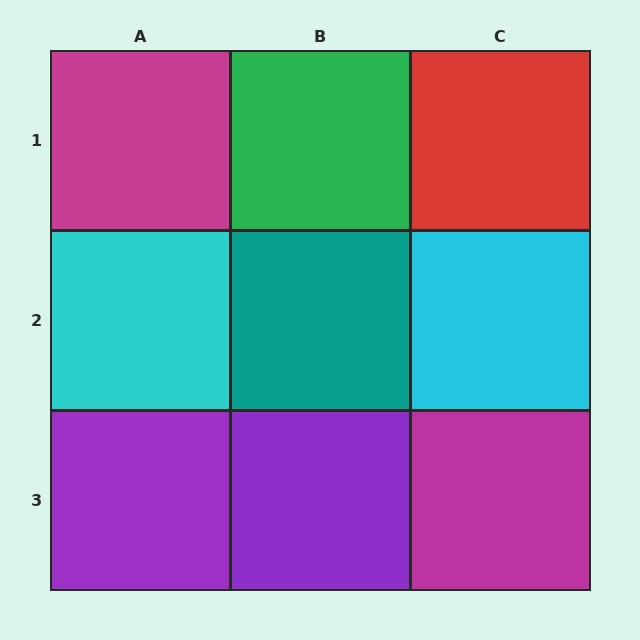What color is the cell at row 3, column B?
Purple.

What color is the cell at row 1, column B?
Green.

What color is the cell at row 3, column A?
Purple.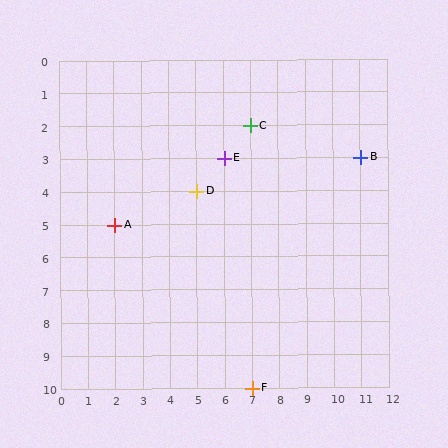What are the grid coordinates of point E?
Point E is at grid coordinates (6, 3).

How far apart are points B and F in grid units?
Points B and F are 4 columns and 7 rows apart (about 8.1 grid units diagonally).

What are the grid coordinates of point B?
Point B is at grid coordinates (11, 3).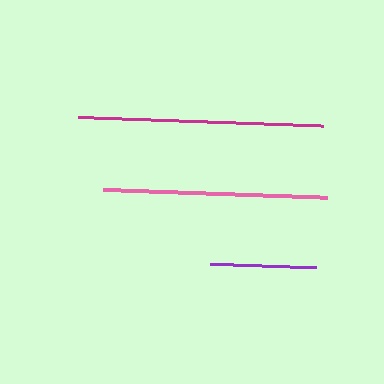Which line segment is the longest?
The magenta line is the longest at approximately 246 pixels.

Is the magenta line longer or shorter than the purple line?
The magenta line is longer than the purple line.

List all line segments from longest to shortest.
From longest to shortest: magenta, pink, purple.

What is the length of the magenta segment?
The magenta segment is approximately 246 pixels long.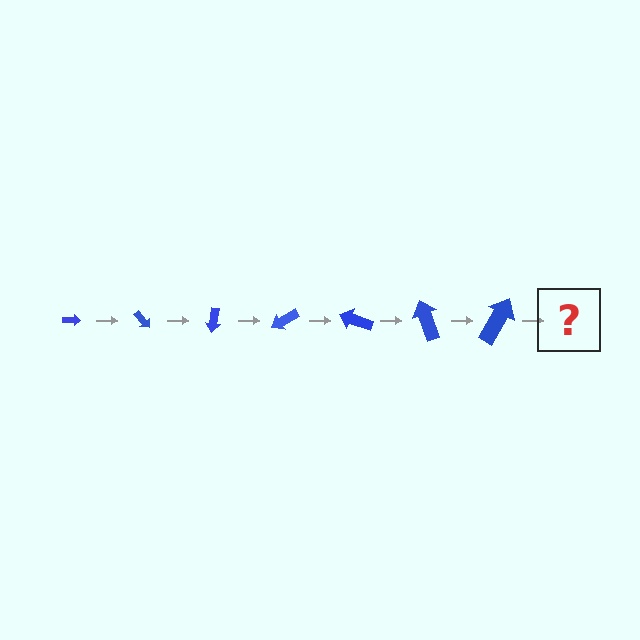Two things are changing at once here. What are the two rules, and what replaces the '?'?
The two rules are that the arrow grows larger each step and it rotates 50 degrees each step. The '?' should be an arrow, larger than the previous one and rotated 350 degrees from the start.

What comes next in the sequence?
The next element should be an arrow, larger than the previous one and rotated 350 degrees from the start.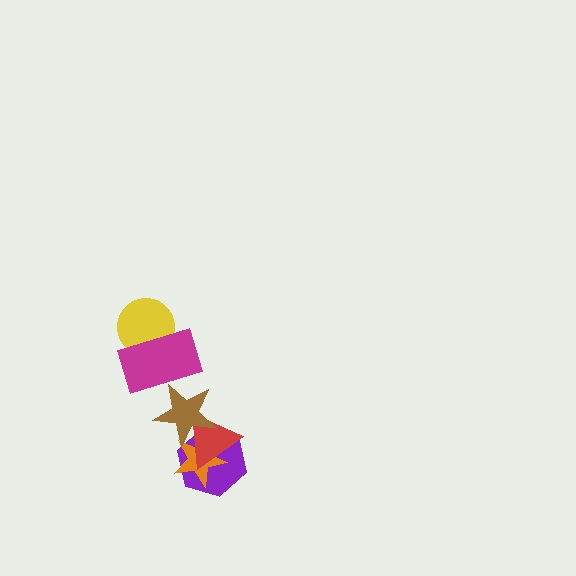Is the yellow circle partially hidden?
Yes, it is partially covered by another shape.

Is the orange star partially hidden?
Yes, it is partially covered by another shape.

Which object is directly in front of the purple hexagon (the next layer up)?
The orange star is directly in front of the purple hexagon.